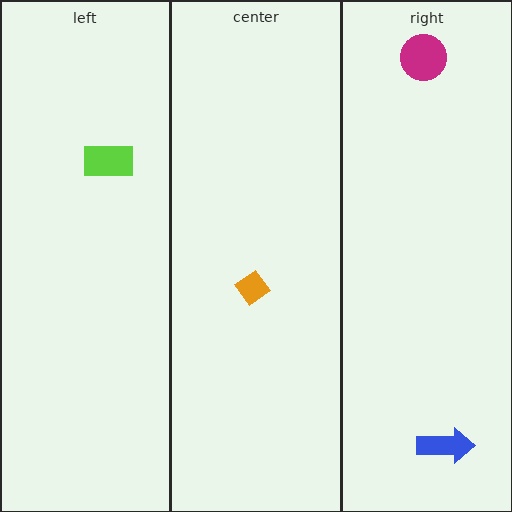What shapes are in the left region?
The lime rectangle.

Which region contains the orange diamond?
The center region.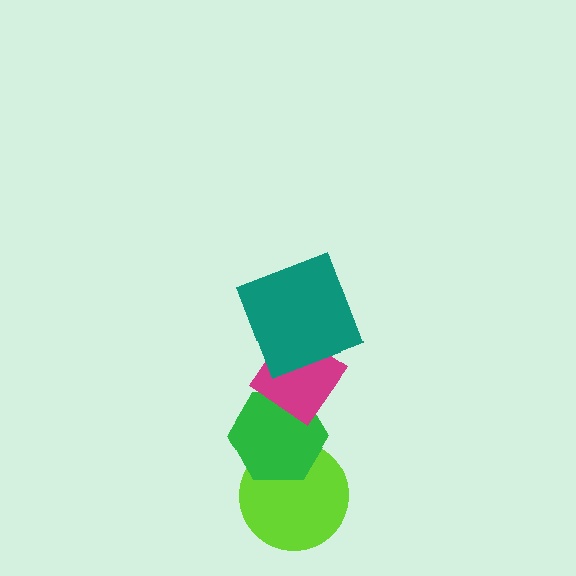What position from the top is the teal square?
The teal square is 1st from the top.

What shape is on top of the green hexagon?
The magenta diamond is on top of the green hexagon.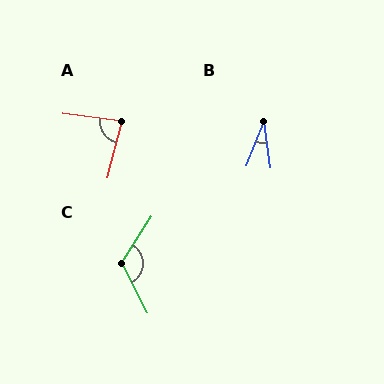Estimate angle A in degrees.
Approximately 83 degrees.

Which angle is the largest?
C, at approximately 120 degrees.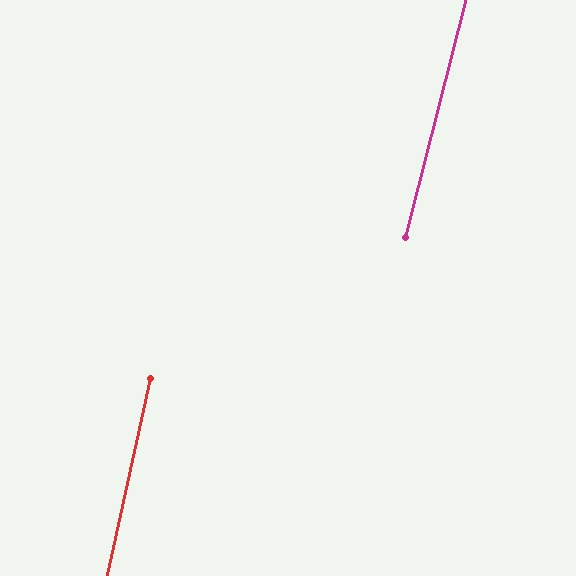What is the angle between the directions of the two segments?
Approximately 2 degrees.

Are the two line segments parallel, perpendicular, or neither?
Parallel — their directions differ by only 1.8°.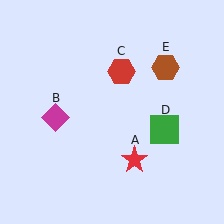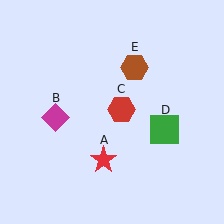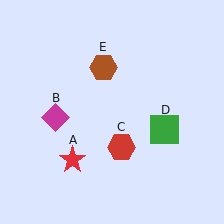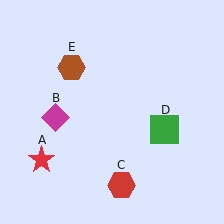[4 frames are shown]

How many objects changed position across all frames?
3 objects changed position: red star (object A), red hexagon (object C), brown hexagon (object E).